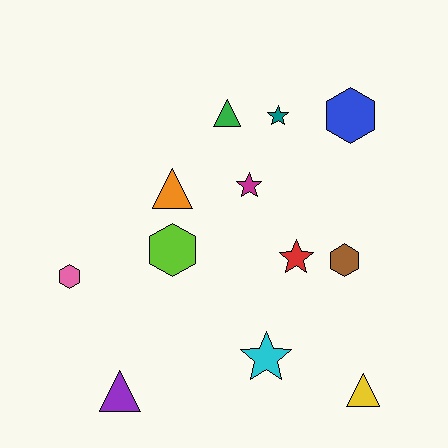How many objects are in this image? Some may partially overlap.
There are 12 objects.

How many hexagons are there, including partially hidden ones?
There are 4 hexagons.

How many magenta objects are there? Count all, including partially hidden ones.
There is 1 magenta object.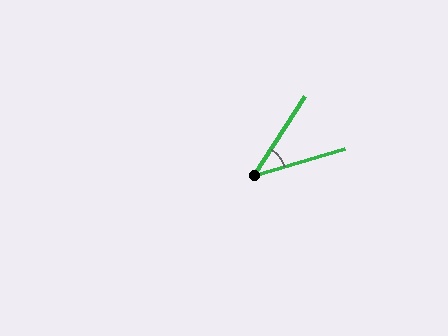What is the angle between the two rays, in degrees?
Approximately 40 degrees.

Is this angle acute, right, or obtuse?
It is acute.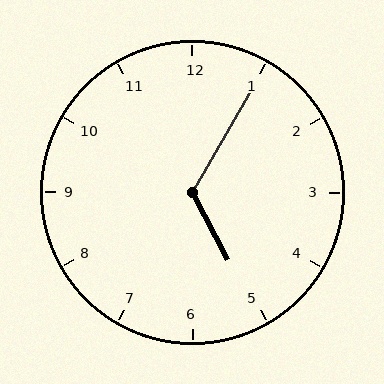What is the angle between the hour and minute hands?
Approximately 122 degrees.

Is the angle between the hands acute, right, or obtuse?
It is obtuse.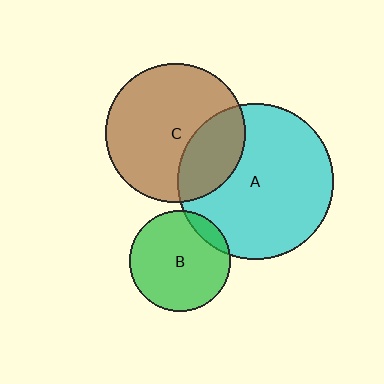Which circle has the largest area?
Circle A (cyan).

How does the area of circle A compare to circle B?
Approximately 2.4 times.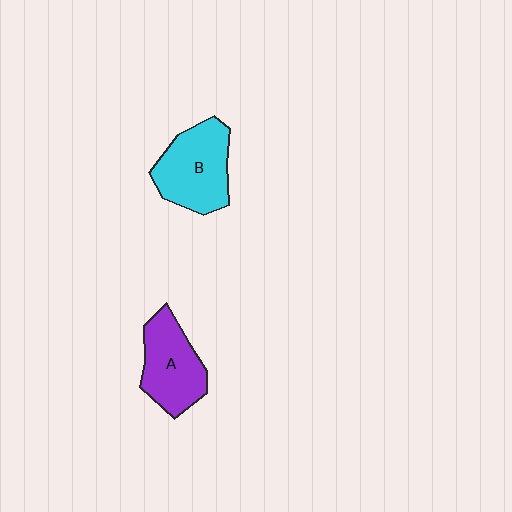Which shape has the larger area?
Shape B (cyan).